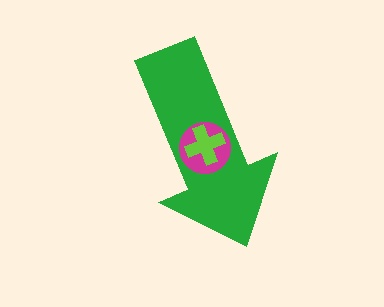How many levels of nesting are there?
3.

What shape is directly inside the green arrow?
The magenta circle.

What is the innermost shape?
The lime cross.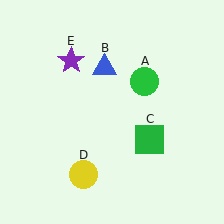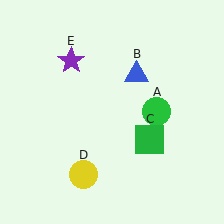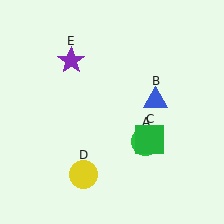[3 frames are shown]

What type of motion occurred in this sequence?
The green circle (object A), blue triangle (object B) rotated clockwise around the center of the scene.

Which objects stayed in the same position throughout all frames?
Green square (object C) and yellow circle (object D) and purple star (object E) remained stationary.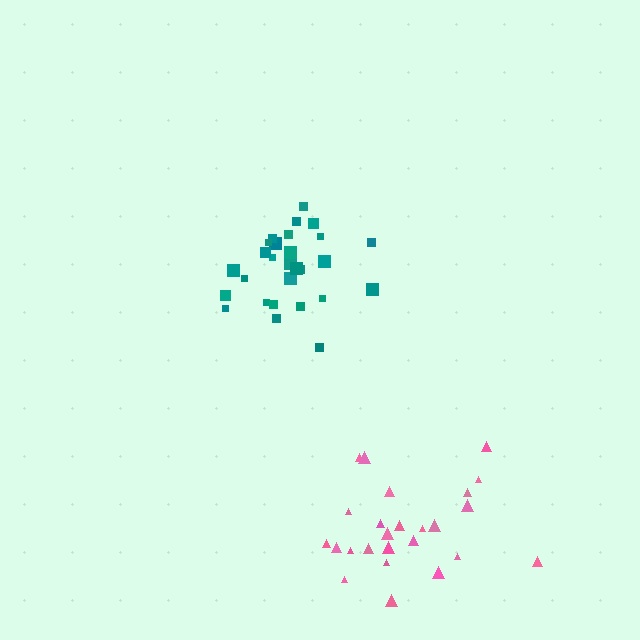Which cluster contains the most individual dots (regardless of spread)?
Teal (28).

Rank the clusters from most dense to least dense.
teal, pink.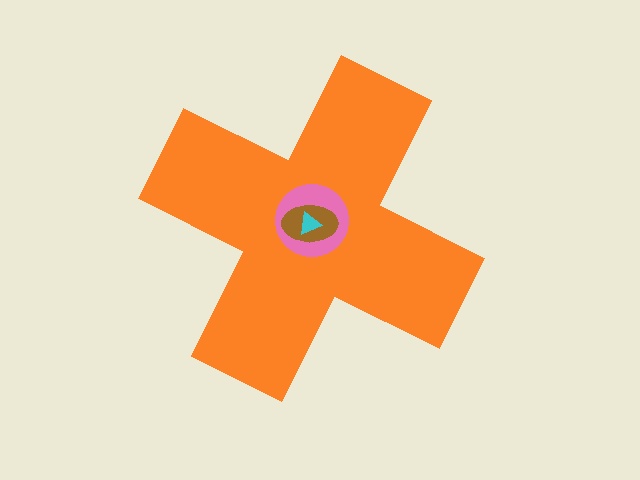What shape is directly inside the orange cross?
The pink circle.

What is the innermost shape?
The cyan triangle.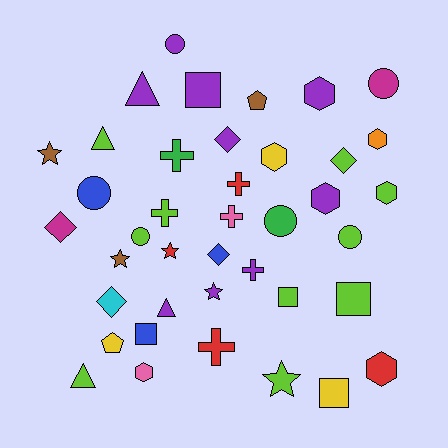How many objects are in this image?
There are 40 objects.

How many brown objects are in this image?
There are 3 brown objects.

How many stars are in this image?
There are 5 stars.